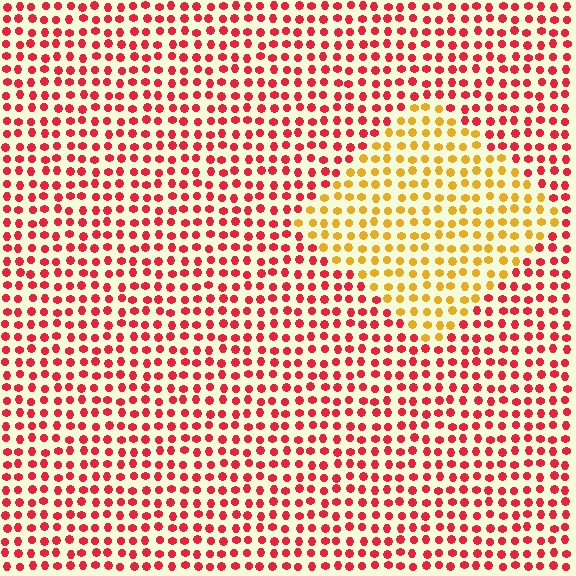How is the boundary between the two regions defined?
The boundary is defined purely by a slight shift in hue (about 50 degrees). Spacing, size, and orientation are identical on both sides.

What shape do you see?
I see a diamond.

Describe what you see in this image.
The image is filled with small red elements in a uniform arrangement. A diamond-shaped region is visible where the elements are tinted to a slightly different hue, forming a subtle color boundary.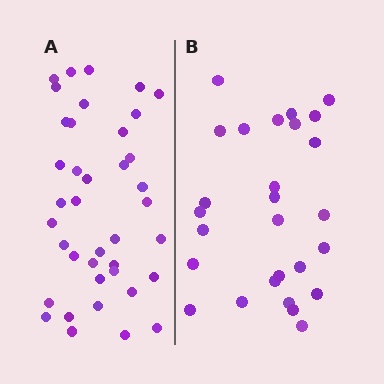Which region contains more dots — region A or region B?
Region A (the left region) has more dots.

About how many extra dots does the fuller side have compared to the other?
Region A has roughly 12 or so more dots than region B.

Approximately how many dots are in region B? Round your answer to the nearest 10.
About 30 dots. (The exact count is 27, which rounds to 30.)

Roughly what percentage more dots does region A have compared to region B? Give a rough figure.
About 45% more.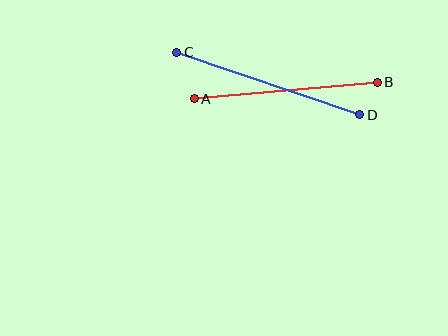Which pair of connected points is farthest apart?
Points C and D are farthest apart.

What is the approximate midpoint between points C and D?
The midpoint is at approximately (268, 83) pixels.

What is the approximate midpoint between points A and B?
The midpoint is at approximately (286, 90) pixels.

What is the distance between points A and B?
The distance is approximately 184 pixels.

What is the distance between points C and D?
The distance is approximately 193 pixels.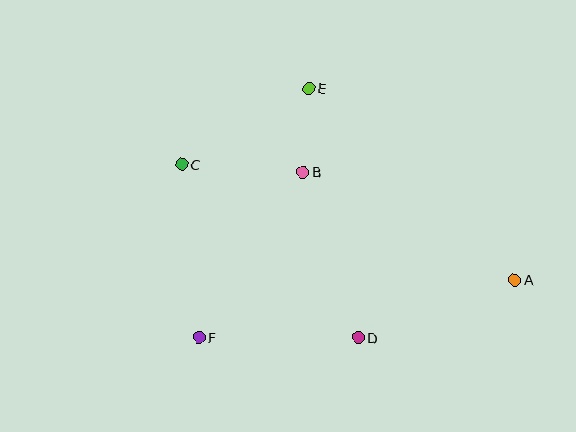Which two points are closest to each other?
Points B and E are closest to each other.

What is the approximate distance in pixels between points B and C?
The distance between B and C is approximately 121 pixels.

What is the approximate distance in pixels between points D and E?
The distance between D and E is approximately 255 pixels.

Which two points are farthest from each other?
Points A and C are farthest from each other.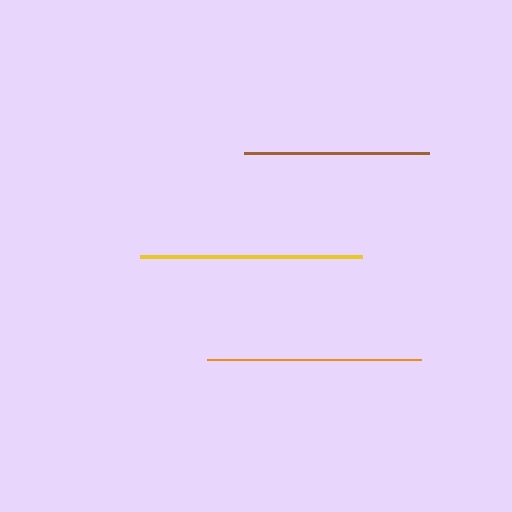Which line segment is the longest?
The yellow line is the longest at approximately 222 pixels.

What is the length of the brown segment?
The brown segment is approximately 185 pixels long.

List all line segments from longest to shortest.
From longest to shortest: yellow, orange, brown.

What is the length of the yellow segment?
The yellow segment is approximately 222 pixels long.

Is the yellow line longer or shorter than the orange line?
The yellow line is longer than the orange line.